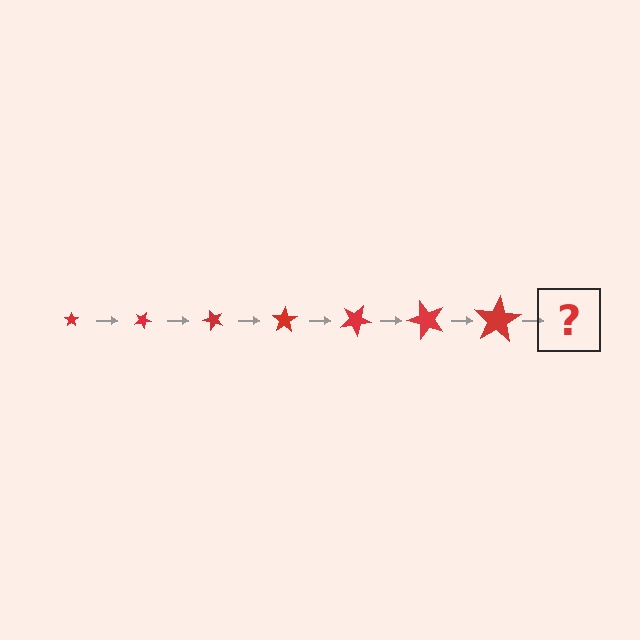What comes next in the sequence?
The next element should be a star, larger than the previous one and rotated 175 degrees from the start.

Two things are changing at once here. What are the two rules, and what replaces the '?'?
The two rules are that the star grows larger each step and it rotates 25 degrees each step. The '?' should be a star, larger than the previous one and rotated 175 degrees from the start.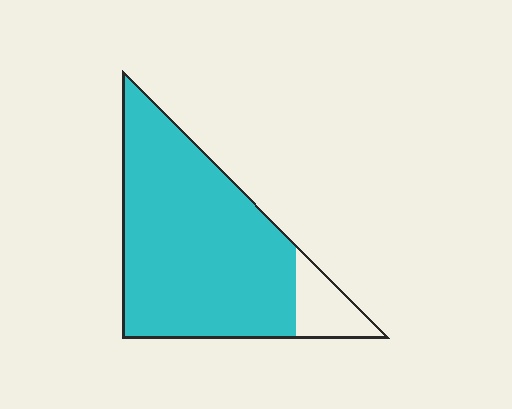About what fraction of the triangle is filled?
About seven eighths (7/8).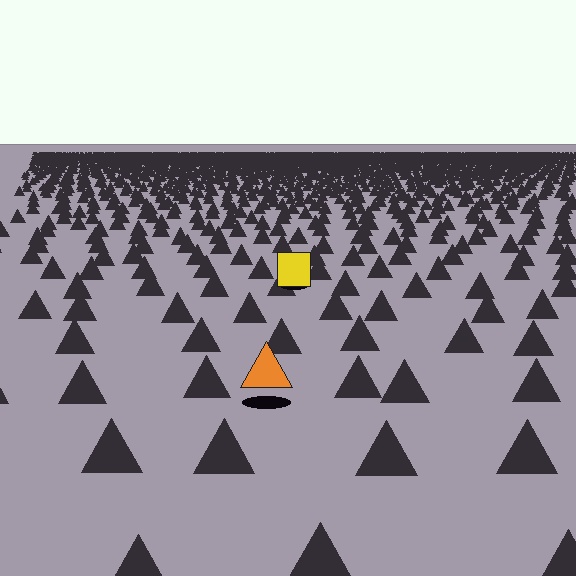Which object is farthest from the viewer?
The yellow square is farthest from the viewer. It appears smaller and the ground texture around it is denser.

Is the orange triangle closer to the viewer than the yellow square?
Yes. The orange triangle is closer — you can tell from the texture gradient: the ground texture is coarser near it.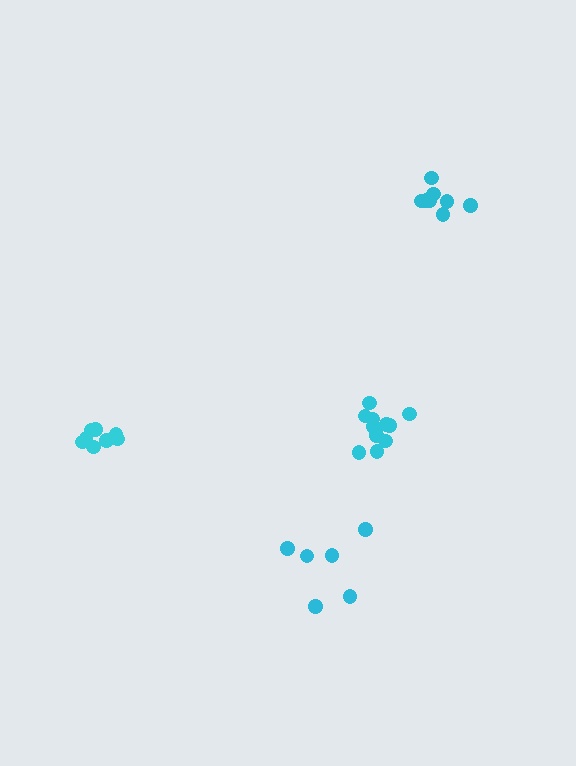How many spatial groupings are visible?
There are 4 spatial groupings.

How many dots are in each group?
Group 1: 8 dots, Group 2: 11 dots, Group 3: 8 dots, Group 4: 6 dots (33 total).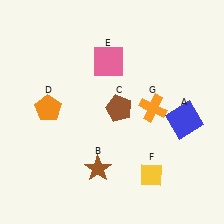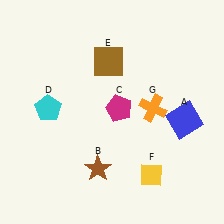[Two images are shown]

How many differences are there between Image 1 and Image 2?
There are 3 differences between the two images.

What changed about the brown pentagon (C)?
In Image 1, C is brown. In Image 2, it changed to magenta.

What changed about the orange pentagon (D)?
In Image 1, D is orange. In Image 2, it changed to cyan.